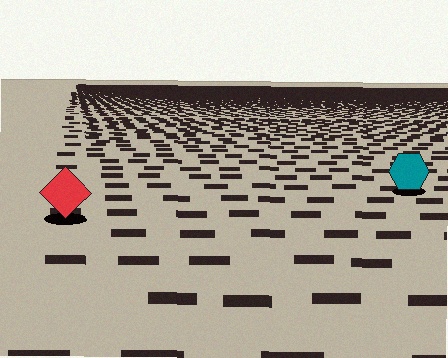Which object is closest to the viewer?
The red diamond is closest. The texture marks near it are larger and more spread out.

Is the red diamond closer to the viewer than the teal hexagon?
Yes. The red diamond is closer — you can tell from the texture gradient: the ground texture is coarser near it.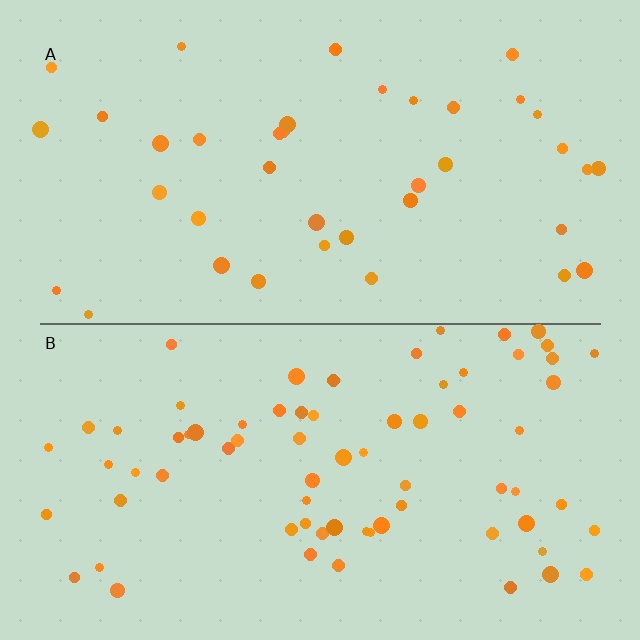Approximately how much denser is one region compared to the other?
Approximately 1.9× — region B over region A.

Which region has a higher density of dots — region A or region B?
B (the bottom).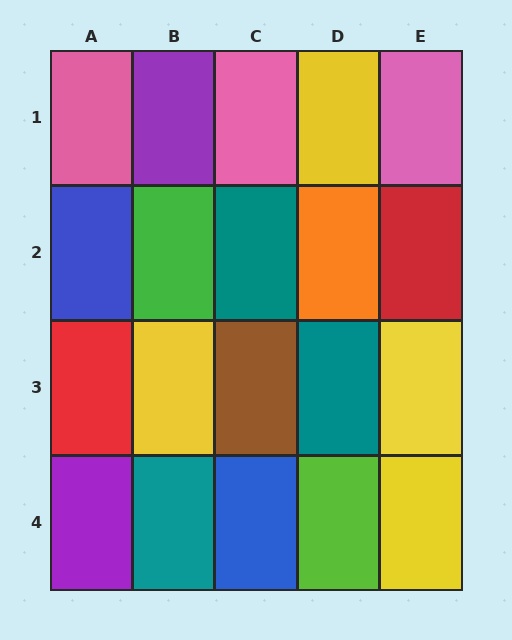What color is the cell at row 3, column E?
Yellow.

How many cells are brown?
1 cell is brown.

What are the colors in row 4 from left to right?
Purple, teal, blue, lime, yellow.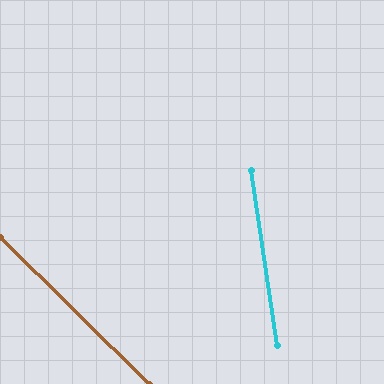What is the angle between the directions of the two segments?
Approximately 37 degrees.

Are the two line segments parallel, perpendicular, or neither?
Neither parallel nor perpendicular — they differ by about 37°.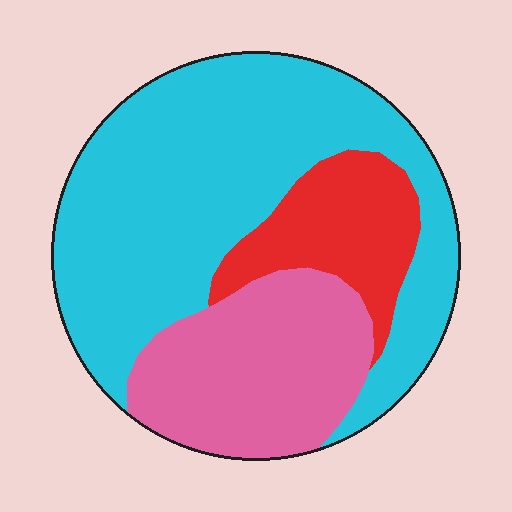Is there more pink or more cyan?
Cyan.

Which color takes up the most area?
Cyan, at roughly 60%.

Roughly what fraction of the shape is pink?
Pink takes up about one quarter (1/4) of the shape.